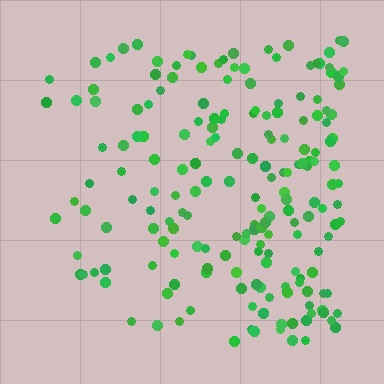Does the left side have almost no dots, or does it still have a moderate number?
Still a moderate number, just noticeably fewer than the right.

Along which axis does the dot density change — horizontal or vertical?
Horizontal.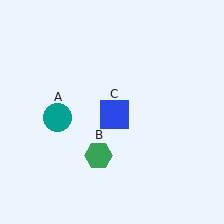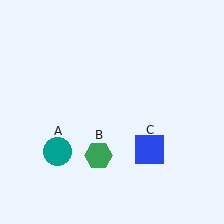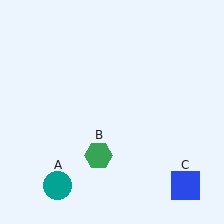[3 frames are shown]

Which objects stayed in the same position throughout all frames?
Green hexagon (object B) remained stationary.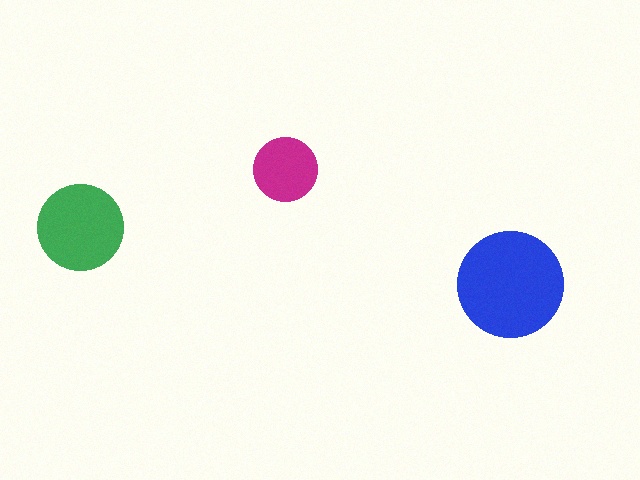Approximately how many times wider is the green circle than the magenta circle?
About 1.5 times wider.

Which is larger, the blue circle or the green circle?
The blue one.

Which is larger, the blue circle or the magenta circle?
The blue one.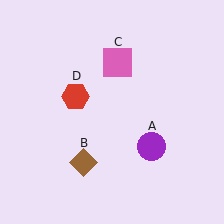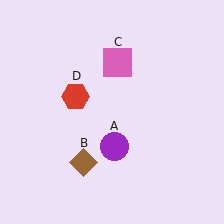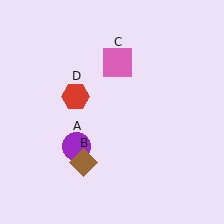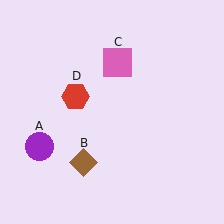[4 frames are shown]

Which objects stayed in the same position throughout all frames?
Brown diamond (object B) and pink square (object C) and red hexagon (object D) remained stationary.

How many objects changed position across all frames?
1 object changed position: purple circle (object A).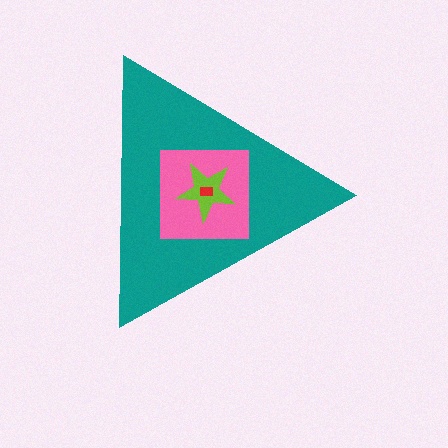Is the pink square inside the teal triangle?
Yes.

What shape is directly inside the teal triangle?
The pink square.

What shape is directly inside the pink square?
The lime star.